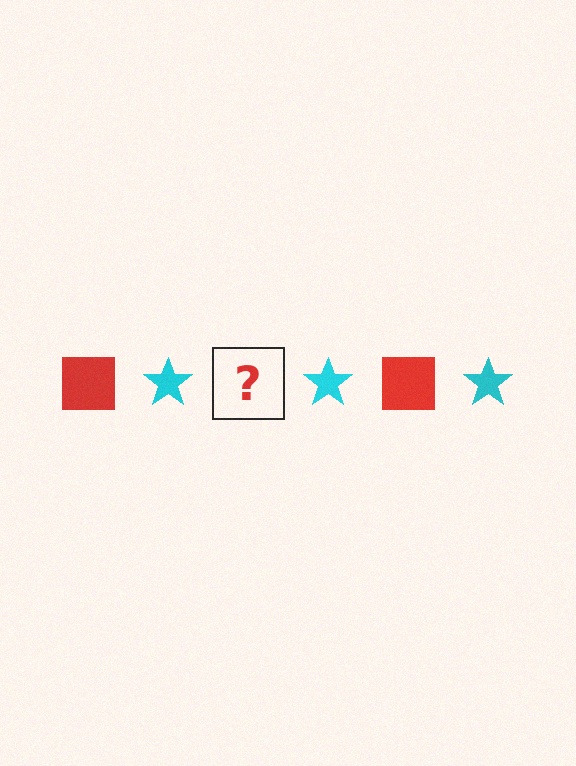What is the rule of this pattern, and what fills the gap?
The rule is that the pattern alternates between red square and cyan star. The gap should be filled with a red square.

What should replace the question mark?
The question mark should be replaced with a red square.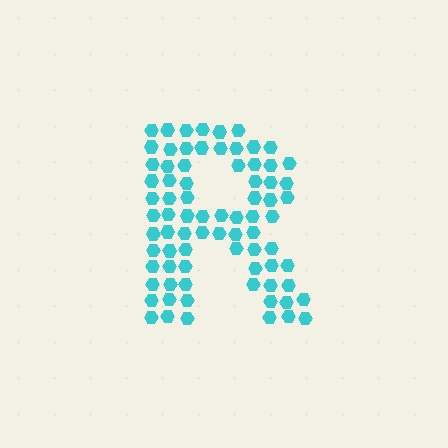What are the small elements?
The small elements are hexagons.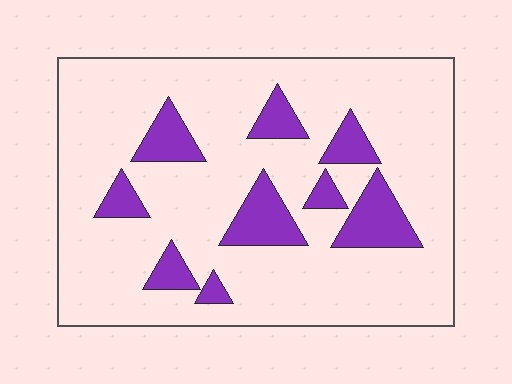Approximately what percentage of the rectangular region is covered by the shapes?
Approximately 15%.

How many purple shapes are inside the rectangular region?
9.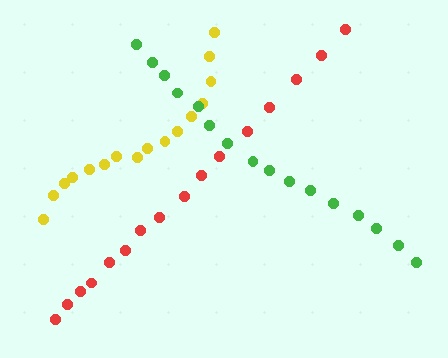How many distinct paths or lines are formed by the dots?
There are 3 distinct paths.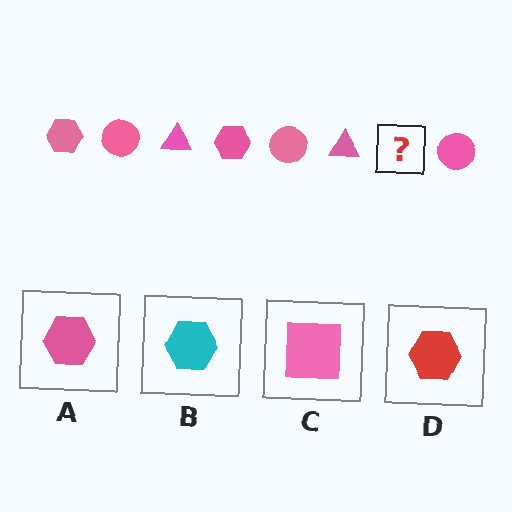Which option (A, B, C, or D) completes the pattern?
A.